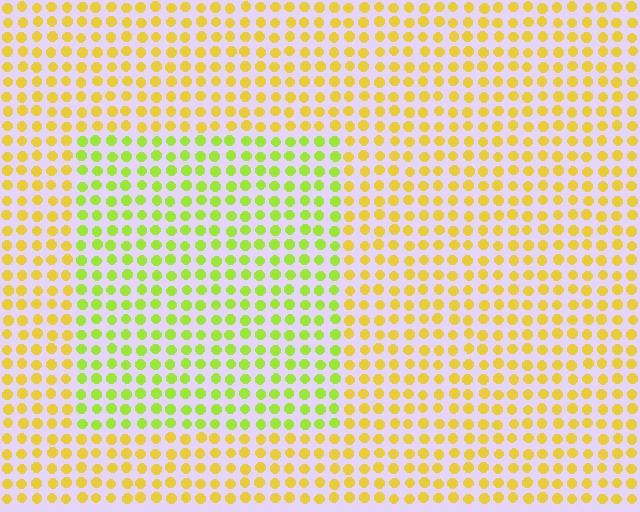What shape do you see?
I see a rectangle.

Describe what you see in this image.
The image is filled with small yellow elements in a uniform arrangement. A rectangle-shaped region is visible where the elements are tinted to a slightly different hue, forming a subtle color boundary.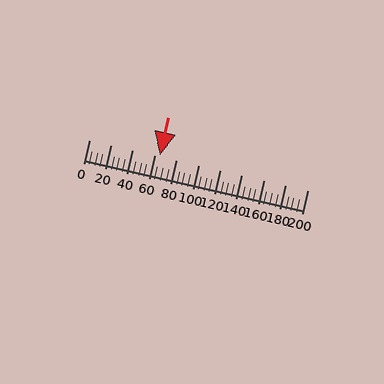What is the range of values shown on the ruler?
The ruler shows values from 0 to 200.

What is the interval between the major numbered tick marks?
The major tick marks are spaced 20 units apart.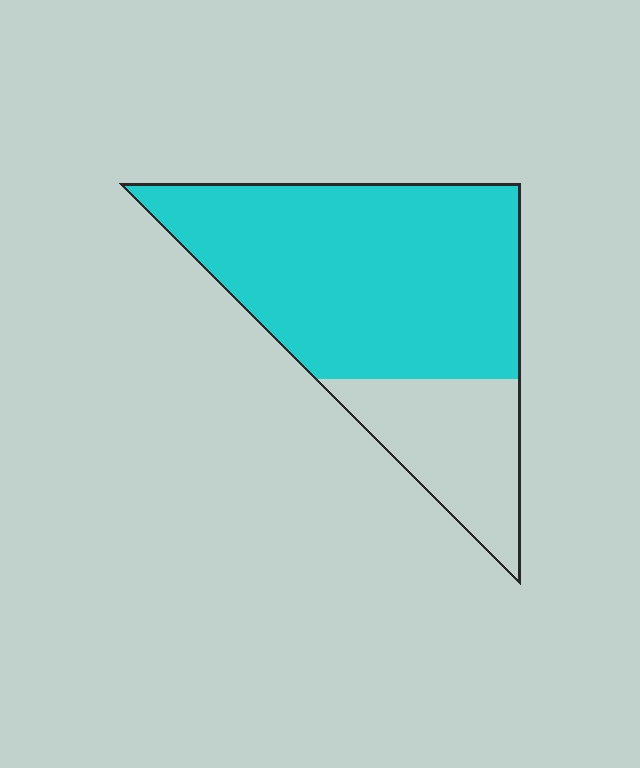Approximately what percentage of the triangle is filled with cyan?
Approximately 75%.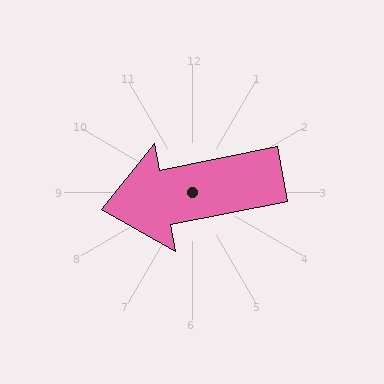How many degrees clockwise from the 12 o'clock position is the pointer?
Approximately 259 degrees.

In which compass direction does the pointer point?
West.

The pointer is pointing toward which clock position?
Roughly 9 o'clock.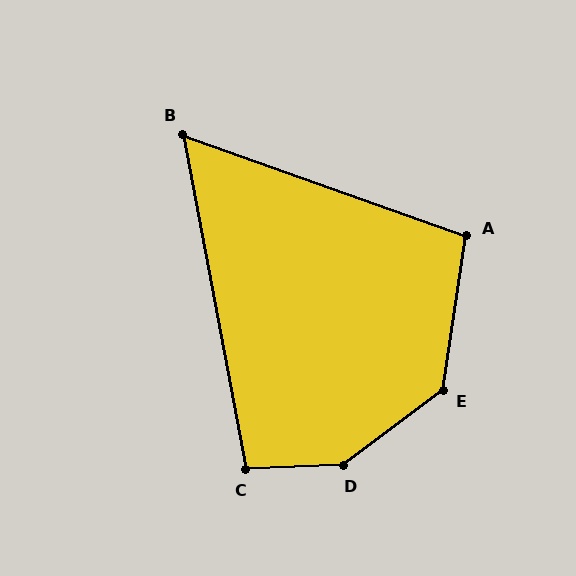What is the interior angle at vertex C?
Approximately 99 degrees (obtuse).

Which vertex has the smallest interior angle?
B, at approximately 60 degrees.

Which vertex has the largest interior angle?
D, at approximately 145 degrees.